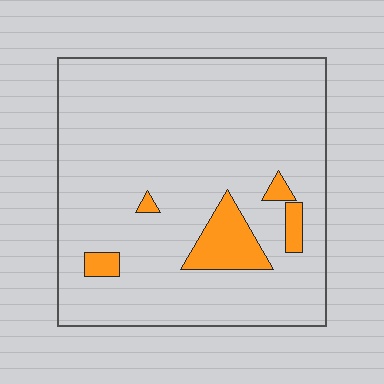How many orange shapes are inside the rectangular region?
5.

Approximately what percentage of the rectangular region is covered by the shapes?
Approximately 10%.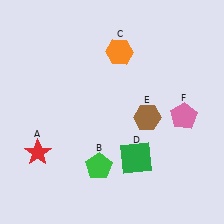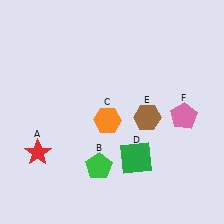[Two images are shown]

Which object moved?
The orange hexagon (C) moved down.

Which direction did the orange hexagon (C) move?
The orange hexagon (C) moved down.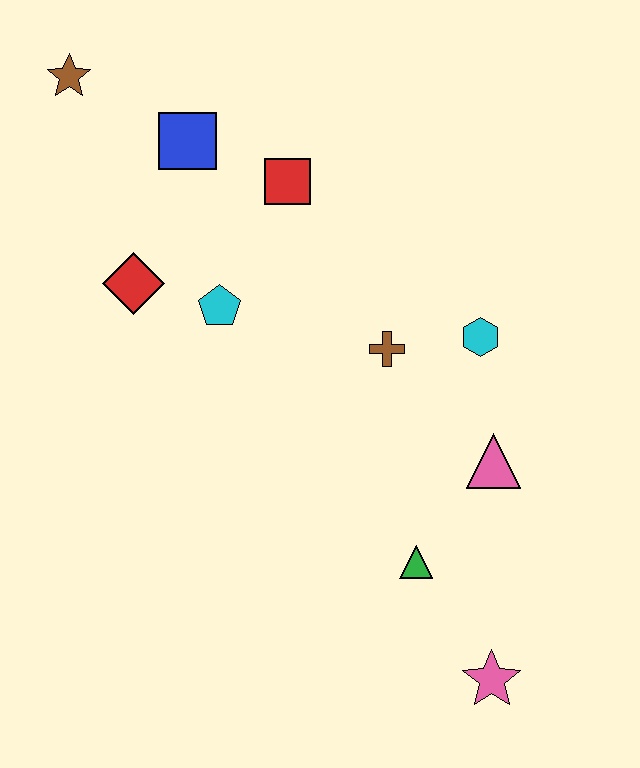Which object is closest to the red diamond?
The cyan pentagon is closest to the red diamond.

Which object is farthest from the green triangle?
The brown star is farthest from the green triangle.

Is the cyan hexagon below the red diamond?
Yes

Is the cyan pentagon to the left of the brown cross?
Yes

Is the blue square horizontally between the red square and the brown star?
Yes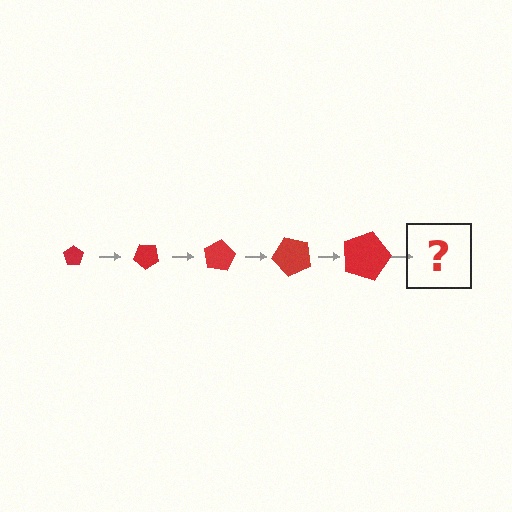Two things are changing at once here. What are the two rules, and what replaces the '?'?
The two rules are that the pentagon grows larger each step and it rotates 40 degrees each step. The '?' should be a pentagon, larger than the previous one and rotated 200 degrees from the start.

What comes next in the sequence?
The next element should be a pentagon, larger than the previous one and rotated 200 degrees from the start.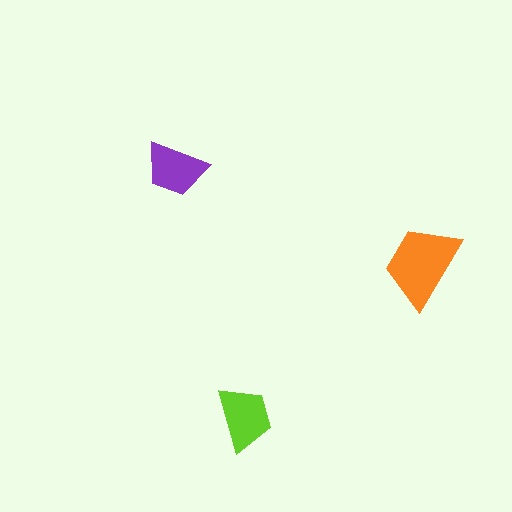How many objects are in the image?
There are 3 objects in the image.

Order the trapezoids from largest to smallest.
the orange one, the lime one, the purple one.